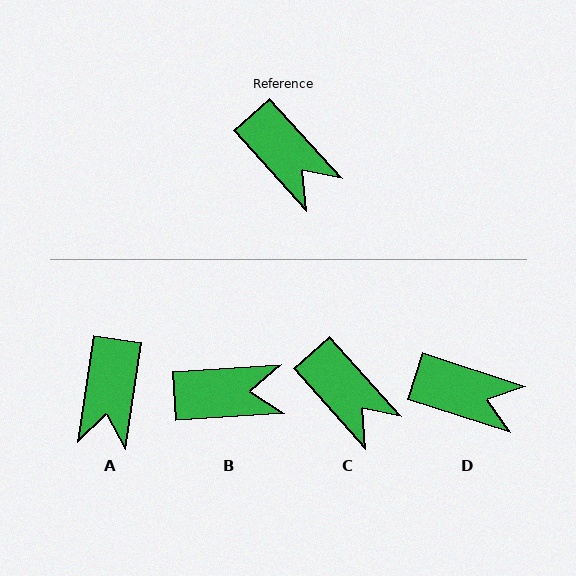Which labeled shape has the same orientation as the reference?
C.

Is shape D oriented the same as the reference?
No, it is off by about 30 degrees.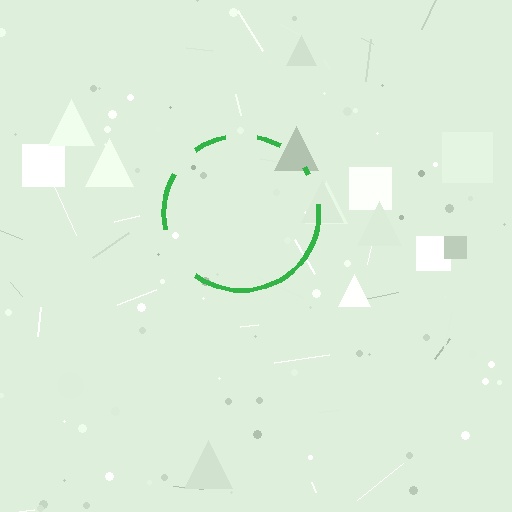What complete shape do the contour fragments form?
The contour fragments form a circle.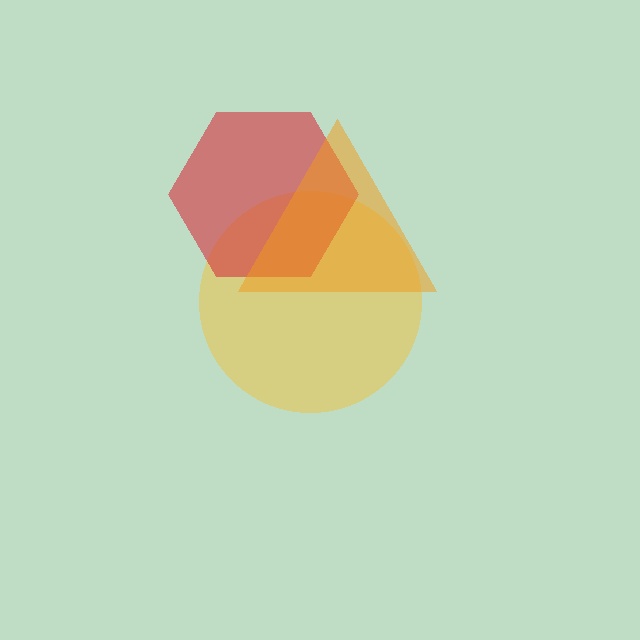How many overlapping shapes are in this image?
There are 3 overlapping shapes in the image.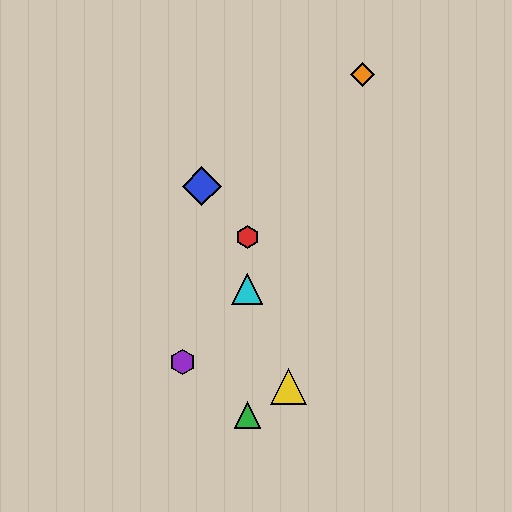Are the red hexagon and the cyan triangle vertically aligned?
Yes, both are at x≈247.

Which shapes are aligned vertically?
The red hexagon, the green triangle, the cyan triangle are aligned vertically.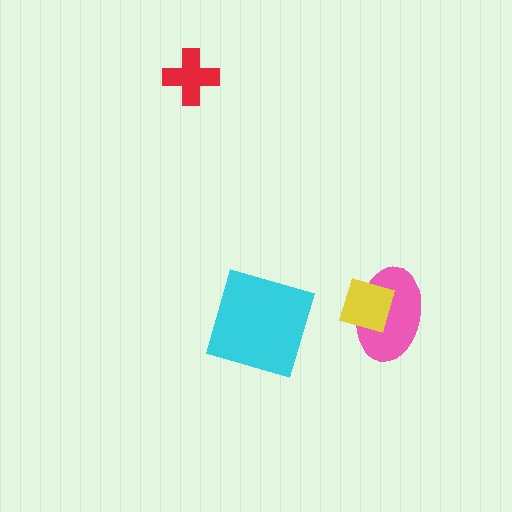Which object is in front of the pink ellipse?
The yellow diamond is in front of the pink ellipse.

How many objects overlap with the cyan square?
0 objects overlap with the cyan square.